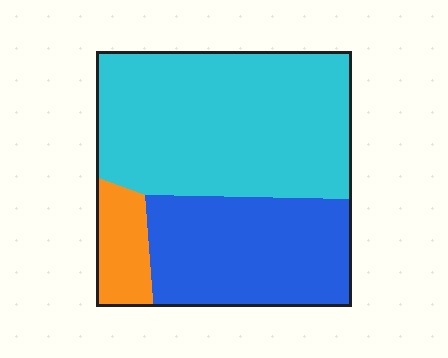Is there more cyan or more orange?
Cyan.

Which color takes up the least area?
Orange, at roughly 10%.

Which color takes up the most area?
Cyan, at roughly 55%.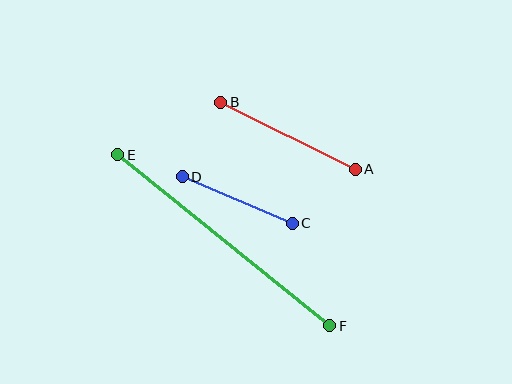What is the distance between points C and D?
The distance is approximately 119 pixels.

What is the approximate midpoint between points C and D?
The midpoint is at approximately (237, 200) pixels.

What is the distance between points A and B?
The distance is approximately 150 pixels.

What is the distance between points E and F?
The distance is approximately 273 pixels.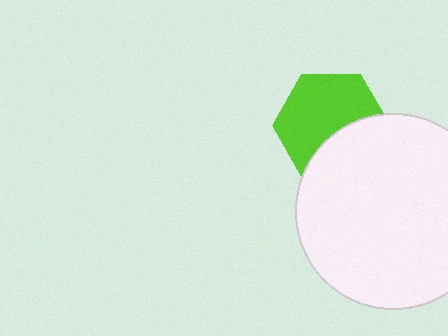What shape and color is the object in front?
The object in front is a white circle.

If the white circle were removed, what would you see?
You would see the complete lime hexagon.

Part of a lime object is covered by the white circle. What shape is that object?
It is a hexagon.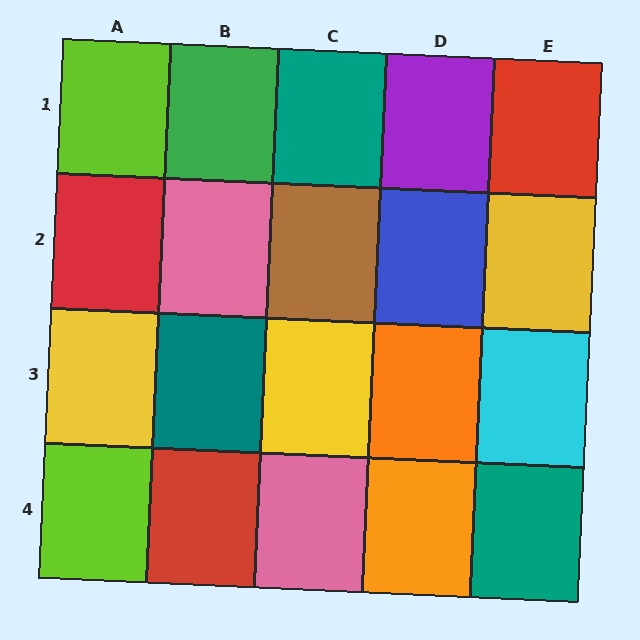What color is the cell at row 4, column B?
Red.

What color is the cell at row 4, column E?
Teal.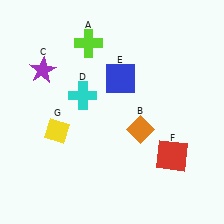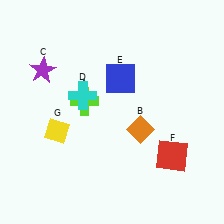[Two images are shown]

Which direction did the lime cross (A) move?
The lime cross (A) moved down.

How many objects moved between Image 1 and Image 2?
1 object moved between the two images.